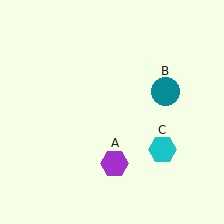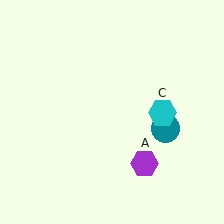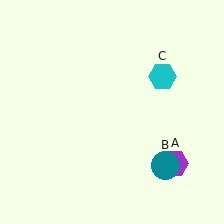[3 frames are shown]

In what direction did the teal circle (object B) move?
The teal circle (object B) moved down.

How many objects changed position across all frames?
3 objects changed position: purple hexagon (object A), teal circle (object B), cyan hexagon (object C).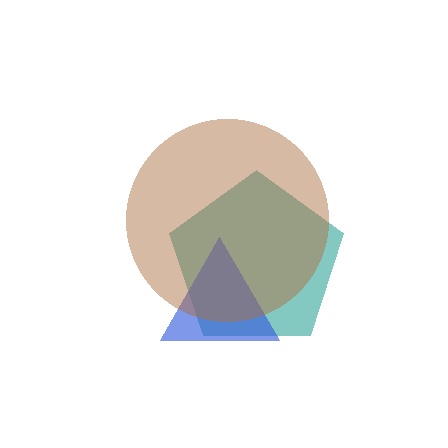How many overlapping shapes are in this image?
There are 3 overlapping shapes in the image.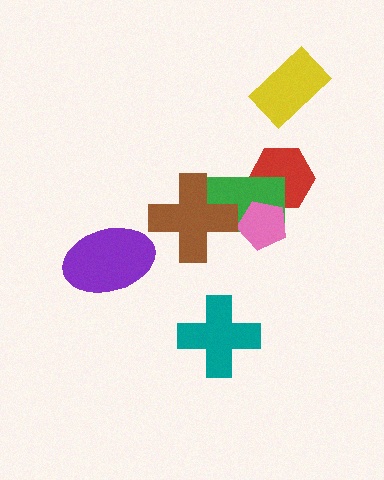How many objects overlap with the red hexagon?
2 objects overlap with the red hexagon.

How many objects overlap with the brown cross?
1 object overlaps with the brown cross.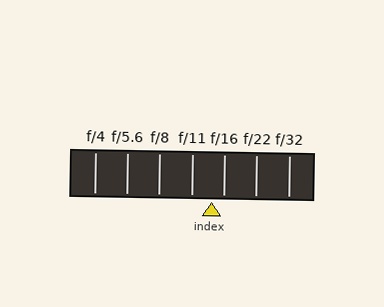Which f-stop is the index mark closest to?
The index mark is closest to f/16.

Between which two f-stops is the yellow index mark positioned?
The index mark is between f/11 and f/16.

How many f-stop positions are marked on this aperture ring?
There are 7 f-stop positions marked.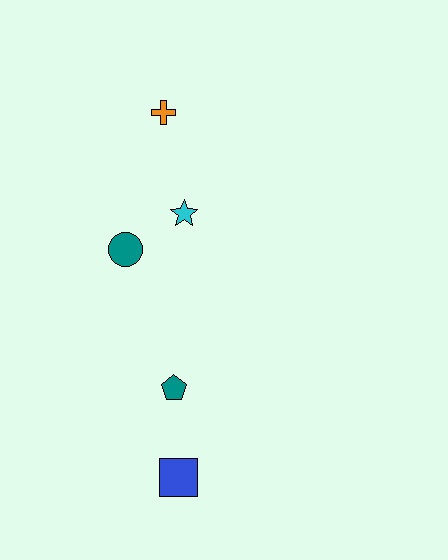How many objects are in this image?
There are 5 objects.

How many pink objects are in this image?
There are no pink objects.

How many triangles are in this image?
There are no triangles.